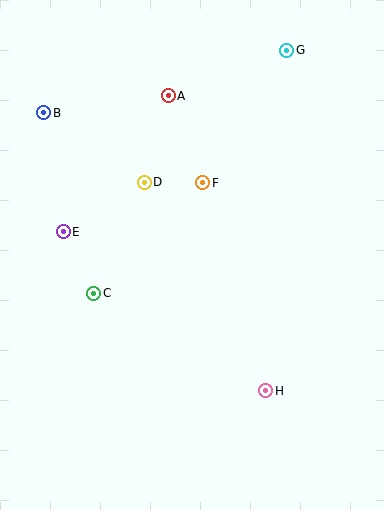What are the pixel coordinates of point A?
Point A is at (168, 96).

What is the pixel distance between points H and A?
The distance between H and A is 311 pixels.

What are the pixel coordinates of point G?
Point G is at (287, 50).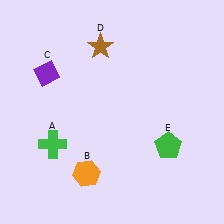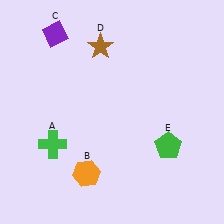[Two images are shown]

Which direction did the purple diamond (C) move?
The purple diamond (C) moved up.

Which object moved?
The purple diamond (C) moved up.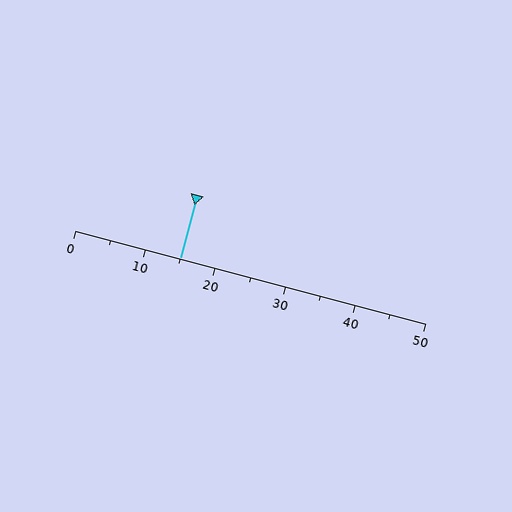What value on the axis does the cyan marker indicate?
The marker indicates approximately 15.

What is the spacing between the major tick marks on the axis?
The major ticks are spaced 10 apart.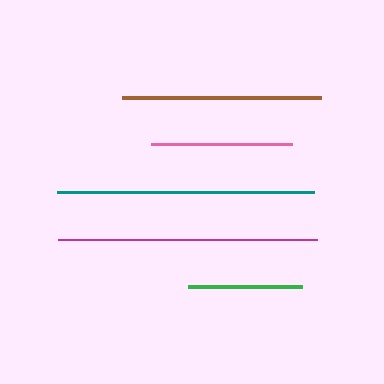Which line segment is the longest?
The magenta line is the longest at approximately 259 pixels.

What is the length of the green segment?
The green segment is approximately 114 pixels long.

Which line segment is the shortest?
The green line is the shortest at approximately 114 pixels.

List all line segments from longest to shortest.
From longest to shortest: magenta, teal, brown, pink, green.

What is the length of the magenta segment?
The magenta segment is approximately 259 pixels long.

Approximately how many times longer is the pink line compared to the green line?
The pink line is approximately 1.2 times the length of the green line.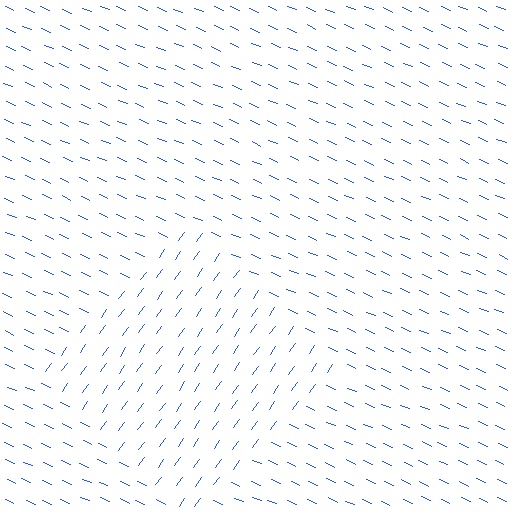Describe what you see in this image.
The image is filled with small blue line segments. A diamond region in the image has lines oriented differently from the surrounding lines, creating a visible texture boundary.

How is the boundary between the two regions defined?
The boundary is defined purely by a change in line orientation (approximately 79 degrees difference). All lines are the same color and thickness.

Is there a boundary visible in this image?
Yes, there is a texture boundary formed by a change in line orientation.